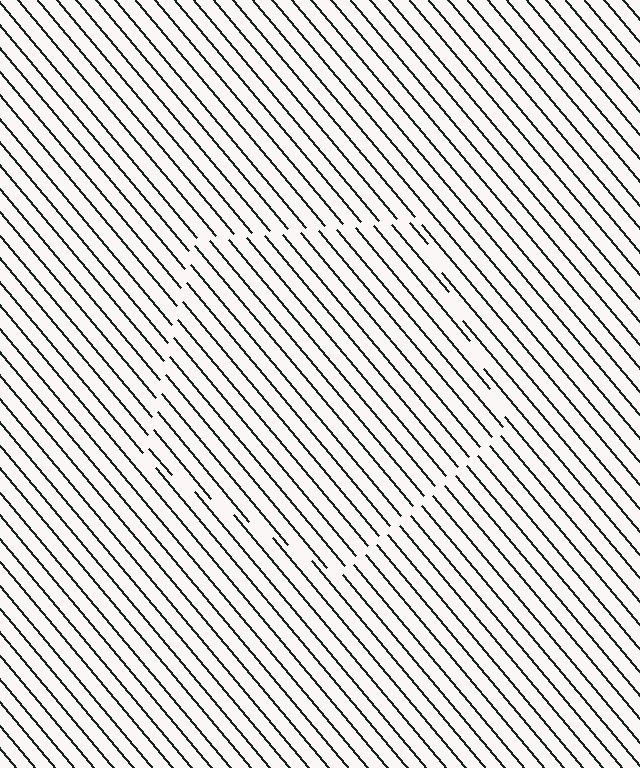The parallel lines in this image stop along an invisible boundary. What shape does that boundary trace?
An illusory pentagon. The interior of the shape contains the same grating, shifted by half a period — the contour is defined by the phase discontinuity where line-ends from the inner and outer gratings abut.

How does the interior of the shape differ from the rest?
The interior of the shape contains the same grating, shifted by half a period — the contour is defined by the phase discontinuity where line-ends from the inner and outer gratings abut.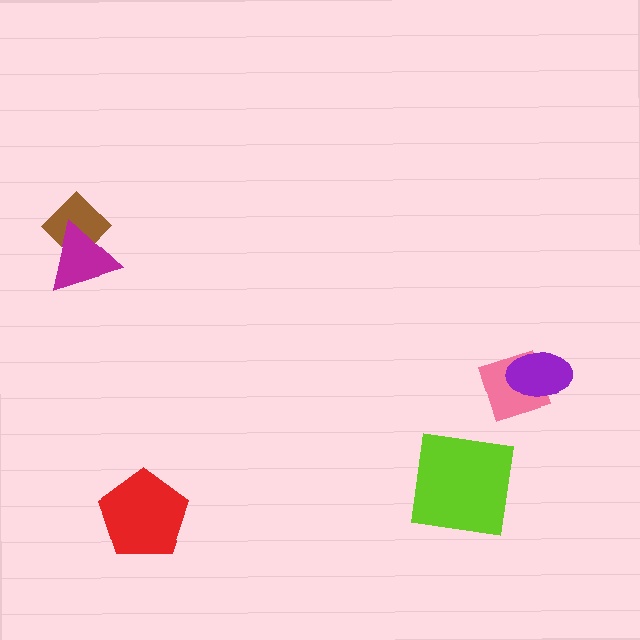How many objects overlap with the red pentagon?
0 objects overlap with the red pentagon.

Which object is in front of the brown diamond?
The magenta triangle is in front of the brown diamond.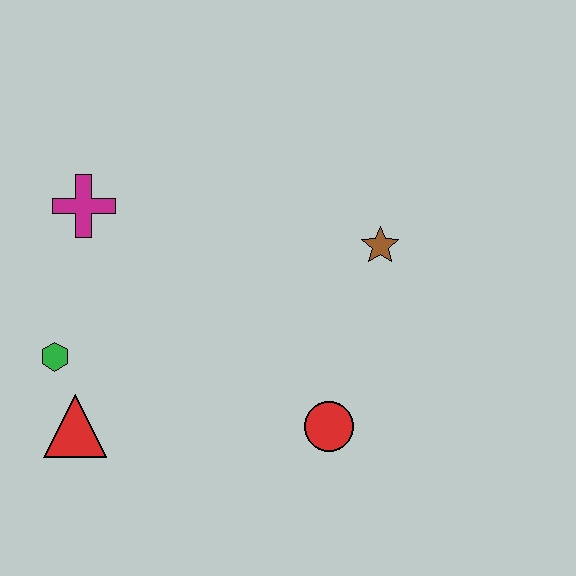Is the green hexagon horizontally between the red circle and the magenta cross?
No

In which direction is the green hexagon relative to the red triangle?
The green hexagon is above the red triangle.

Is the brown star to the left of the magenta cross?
No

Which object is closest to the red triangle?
The green hexagon is closest to the red triangle.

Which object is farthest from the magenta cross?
The red circle is farthest from the magenta cross.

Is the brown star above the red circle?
Yes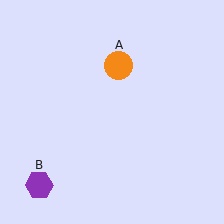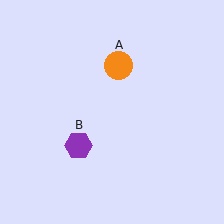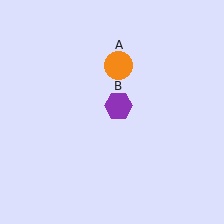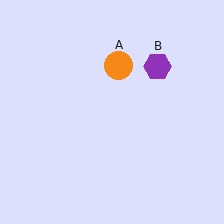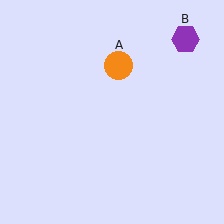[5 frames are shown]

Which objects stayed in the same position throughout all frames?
Orange circle (object A) remained stationary.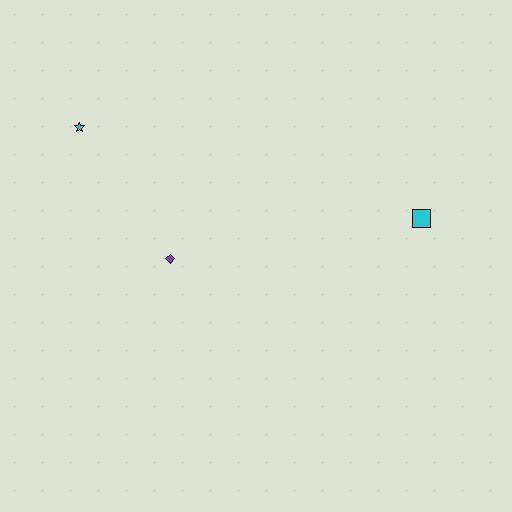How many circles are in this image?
There are no circles.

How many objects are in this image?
There are 3 objects.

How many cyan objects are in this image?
There are 2 cyan objects.